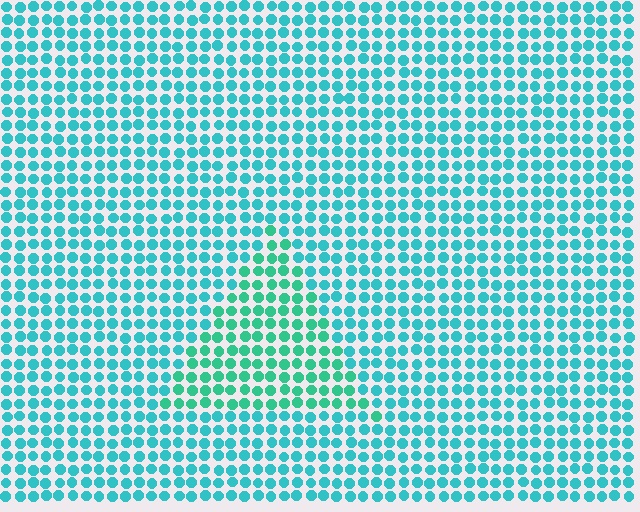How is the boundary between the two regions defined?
The boundary is defined purely by a slight shift in hue (about 26 degrees). Spacing, size, and orientation are identical on both sides.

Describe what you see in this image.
The image is filled with small cyan elements in a uniform arrangement. A triangle-shaped region is visible where the elements are tinted to a slightly different hue, forming a subtle color boundary.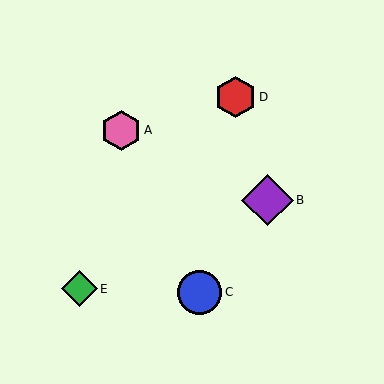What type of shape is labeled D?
Shape D is a red hexagon.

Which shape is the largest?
The purple diamond (labeled B) is the largest.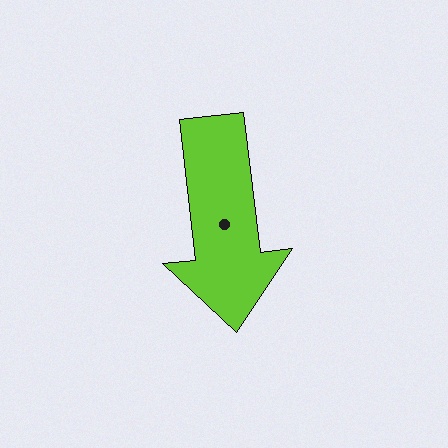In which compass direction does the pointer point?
South.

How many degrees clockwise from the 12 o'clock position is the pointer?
Approximately 173 degrees.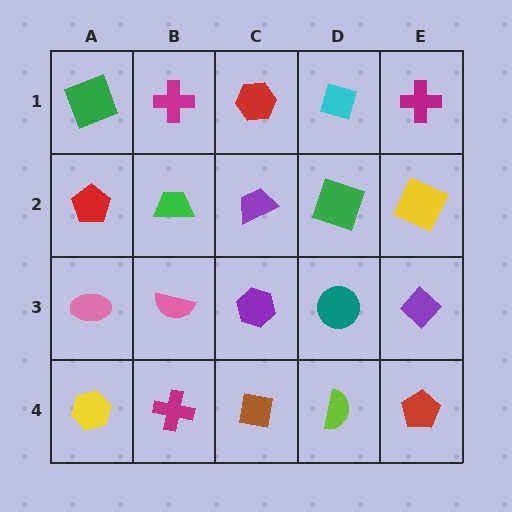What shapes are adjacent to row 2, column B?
A magenta cross (row 1, column B), a pink semicircle (row 3, column B), a red pentagon (row 2, column A), a purple trapezoid (row 2, column C).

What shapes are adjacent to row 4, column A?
A pink ellipse (row 3, column A), a magenta cross (row 4, column B).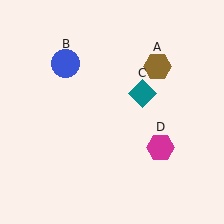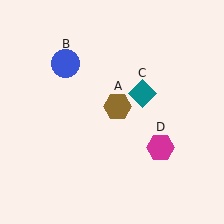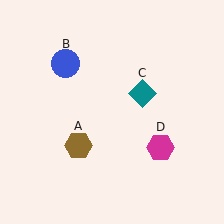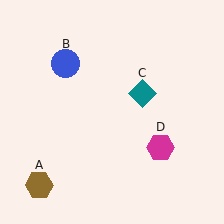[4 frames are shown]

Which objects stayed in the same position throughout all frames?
Blue circle (object B) and teal diamond (object C) and magenta hexagon (object D) remained stationary.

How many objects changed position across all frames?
1 object changed position: brown hexagon (object A).